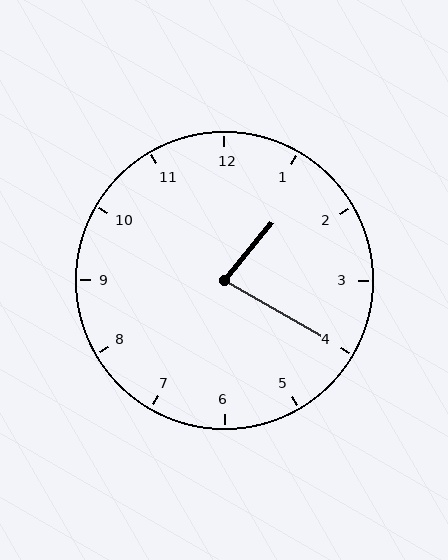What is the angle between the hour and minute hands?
Approximately 80 degrees.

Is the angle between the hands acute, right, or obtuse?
It is acute.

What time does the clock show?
1:20.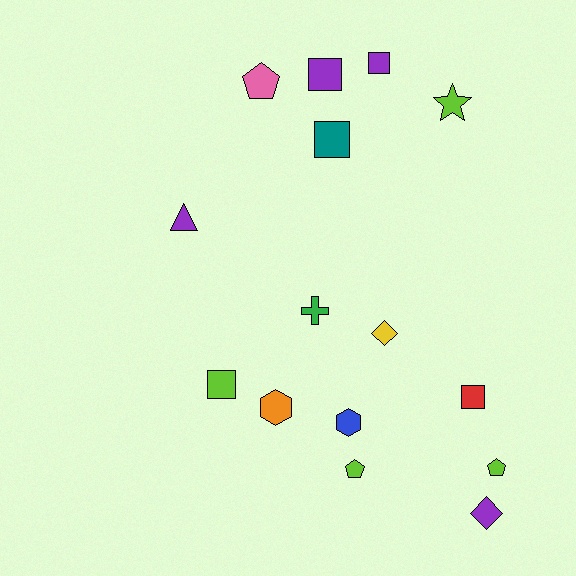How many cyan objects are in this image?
There are no cyan objects.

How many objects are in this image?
There are 15 objects.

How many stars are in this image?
There is 1 star.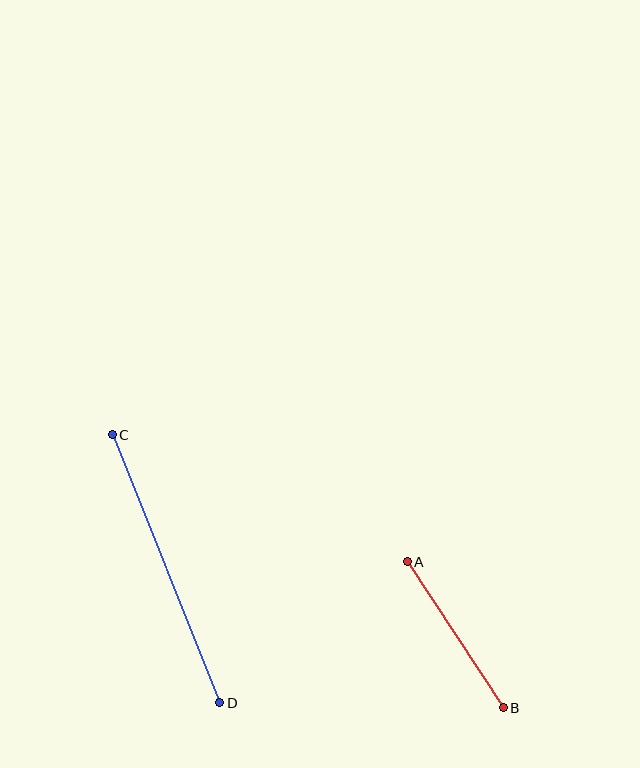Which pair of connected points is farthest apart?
Points C and D are farthest apart.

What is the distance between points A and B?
The distance is approximately 174 pixels.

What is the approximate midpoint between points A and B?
The midpoint is at approximately (455, 635) pixels.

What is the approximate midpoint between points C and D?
The midpoint is at approximately (166, 569) pixels.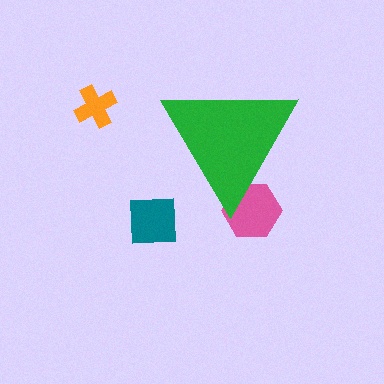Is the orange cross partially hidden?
No, the orange cross is fully visible.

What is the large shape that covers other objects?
A green triangle.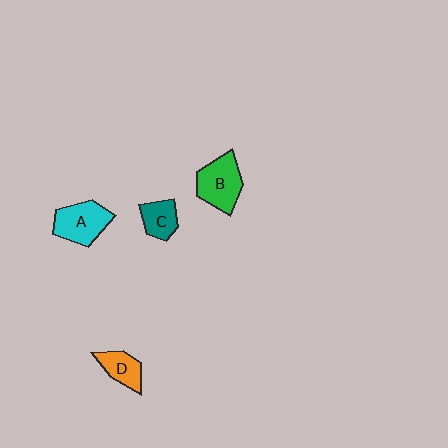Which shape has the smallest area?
Shape C (teal).